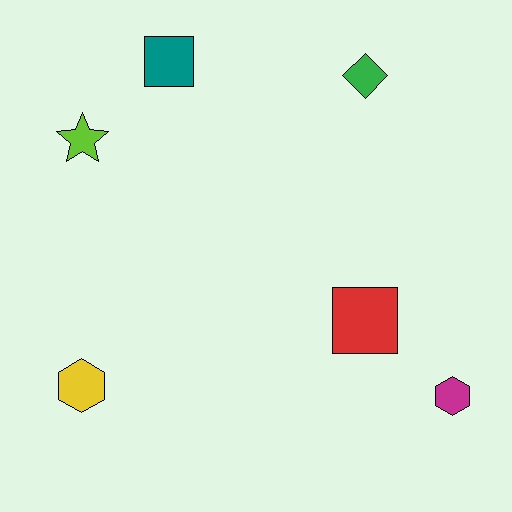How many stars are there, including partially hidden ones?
There is 1 star.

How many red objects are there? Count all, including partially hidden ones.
There is 1 red object.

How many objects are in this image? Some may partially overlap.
There are 6 objects.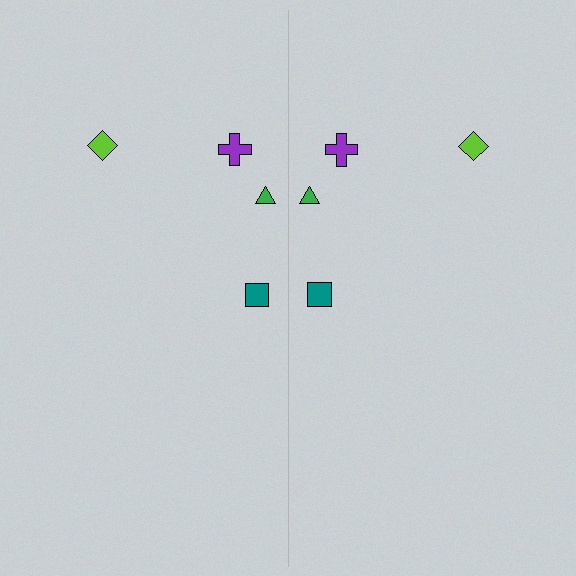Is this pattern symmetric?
Yes, this pattern has bilateral (reflection) symmetry.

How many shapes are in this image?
There are 8 shapes in this image.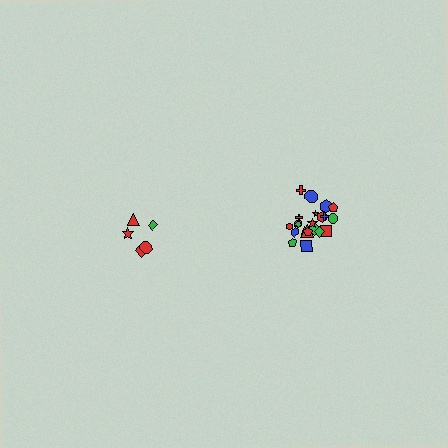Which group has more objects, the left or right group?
The right group.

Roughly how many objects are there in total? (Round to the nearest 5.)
Roughly 25 objects in total.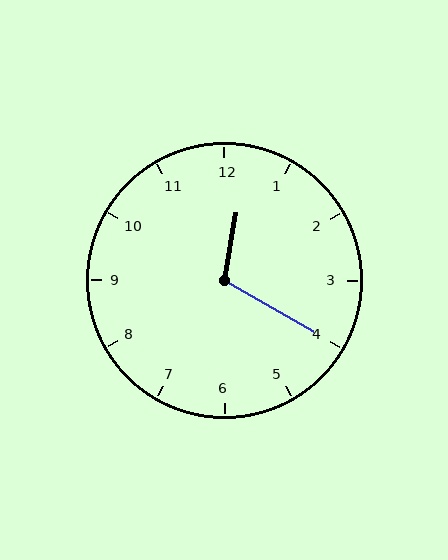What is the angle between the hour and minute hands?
Approximately 110 degrees.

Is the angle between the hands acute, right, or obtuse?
It is obtuse.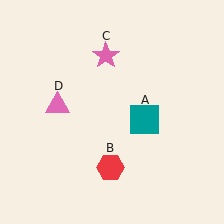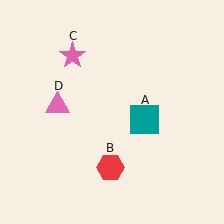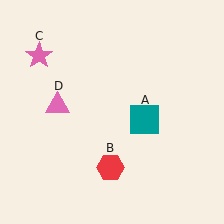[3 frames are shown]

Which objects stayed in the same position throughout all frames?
Teal square (object A) and red hexagon (object B) and pink triangle (object D) remained stationary.